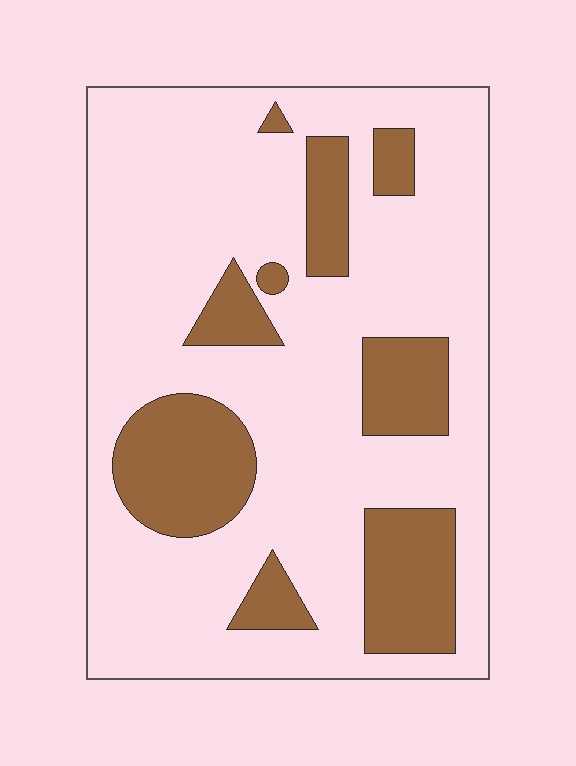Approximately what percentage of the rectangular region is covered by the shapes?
Approximately 25%.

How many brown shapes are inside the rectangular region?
9.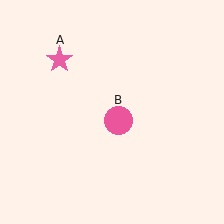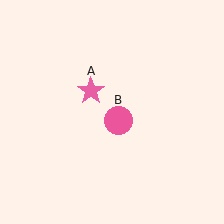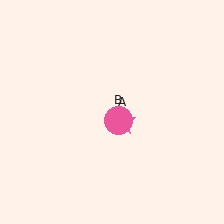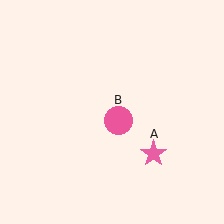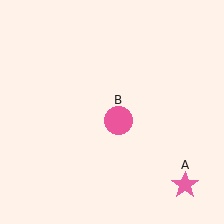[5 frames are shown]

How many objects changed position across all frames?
1 object changed position: pink star (object A).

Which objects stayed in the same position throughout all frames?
Pink circle (object B) remained stationary.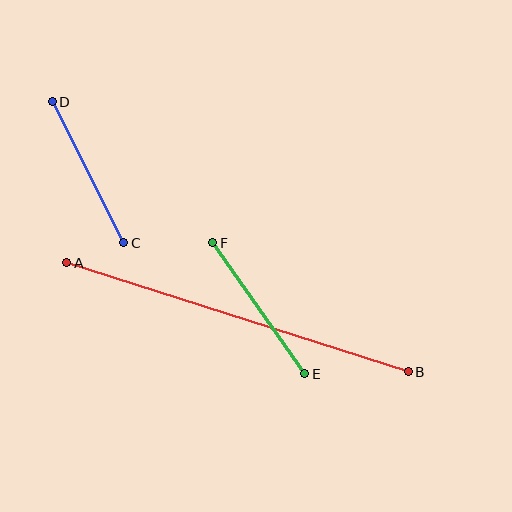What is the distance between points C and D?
The distance is approximately 158 pixels.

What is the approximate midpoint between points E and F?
The midpoint is at approximately (259, 308) pixels.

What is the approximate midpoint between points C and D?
The midpoint is at approximately (88, 172) pixels.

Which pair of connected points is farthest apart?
Points A and B are farthest apart.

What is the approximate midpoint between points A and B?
The midpoint is at approximately (237, 317) pixels.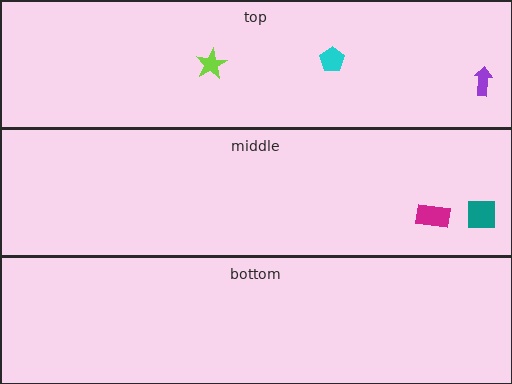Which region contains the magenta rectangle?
The middle region.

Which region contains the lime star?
The top region.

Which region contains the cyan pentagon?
The top region.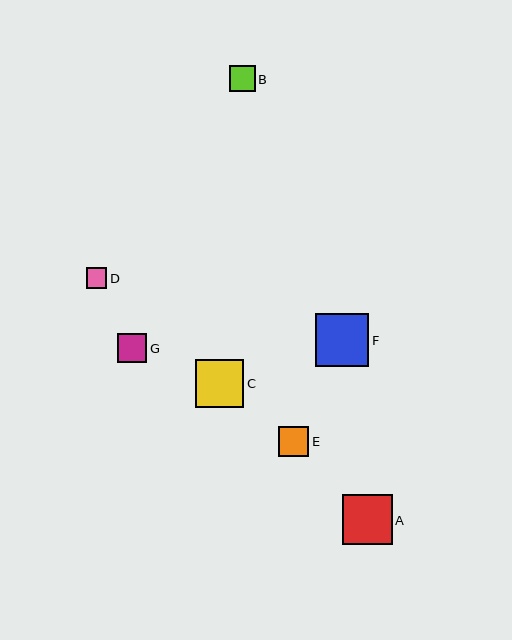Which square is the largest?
Square F is the largest with a size of approximately 53 pixels.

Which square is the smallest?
Square D is the smallest with a size of approximately 20 pixels.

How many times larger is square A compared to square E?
Square A is approximately 1.7 times the size of square E.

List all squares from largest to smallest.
From largest to smallest: F, A, C, E, G, B, D.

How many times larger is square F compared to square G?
Square F is approximately 1.8 times the size of square G.